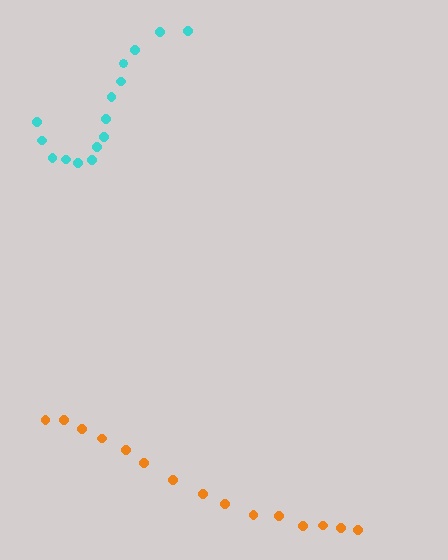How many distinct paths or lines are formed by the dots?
There are 2 distinct paths.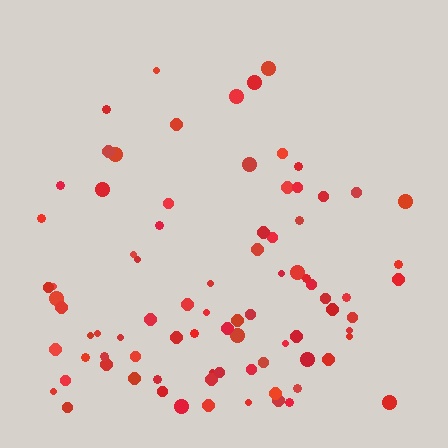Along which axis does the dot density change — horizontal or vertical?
Vertical.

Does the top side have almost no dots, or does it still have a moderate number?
Still a moderate number, just noticeably fewer than the bottom.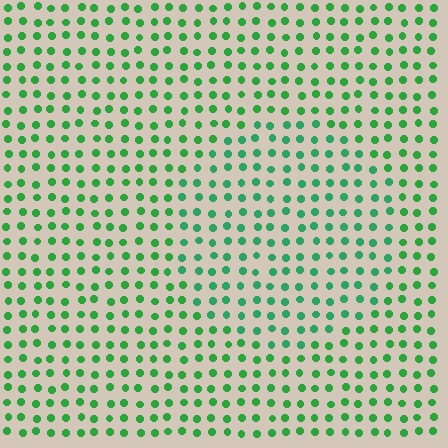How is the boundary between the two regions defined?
The boundary is defined purely by a slight shift in hue (about 18 degrees). Spacing, size, and orientation are identical on both sides.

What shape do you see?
I see a circle.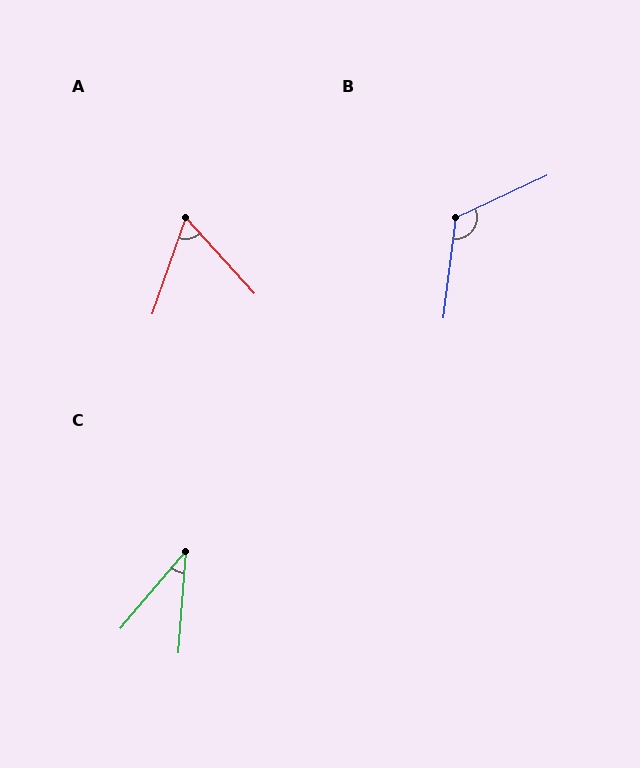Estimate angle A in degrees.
Approximately 61 degrees.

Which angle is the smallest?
C, at approximately 36 degrees.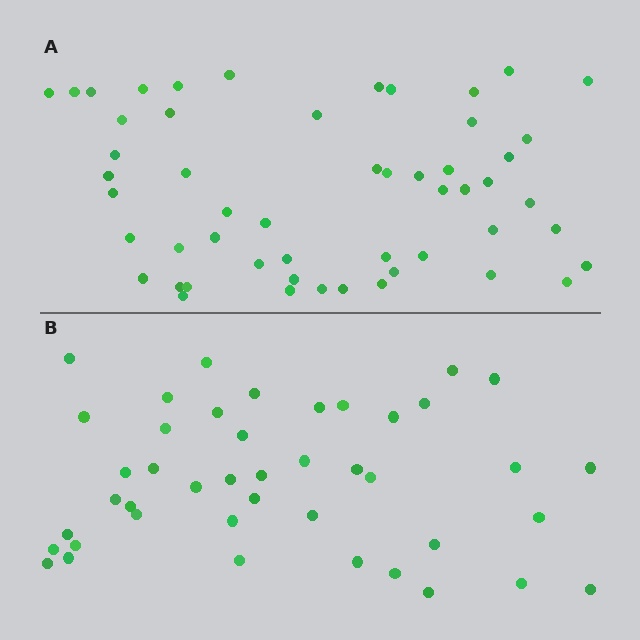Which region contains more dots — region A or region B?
Region A (the top region) has more dots.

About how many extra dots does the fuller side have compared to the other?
Region A has roughly 10 or so more dots than region B.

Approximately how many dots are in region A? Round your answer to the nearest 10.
About 50 dots. (The exact count is 53, which rounds to 50.)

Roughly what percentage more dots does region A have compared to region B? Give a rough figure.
About 25% more.